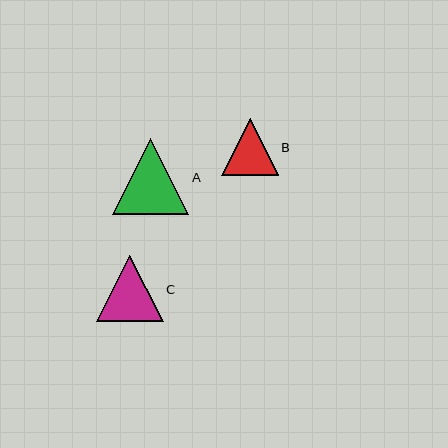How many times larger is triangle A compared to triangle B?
Triangle A is approximately 1.3 times the size of triangle B.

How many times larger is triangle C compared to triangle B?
Triangle C is approximately 1.2 times the size of triangle B.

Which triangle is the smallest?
Triangle B is the smallest with a size of approximately 57 pixels.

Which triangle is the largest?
Triangle A is the largest with a size of approximately 76 pixels.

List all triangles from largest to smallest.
From largest to smallest: A, C, B.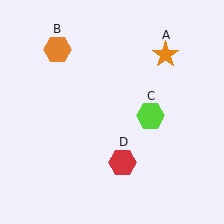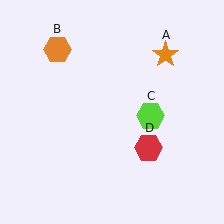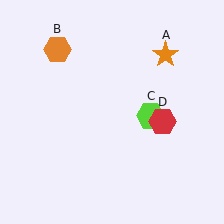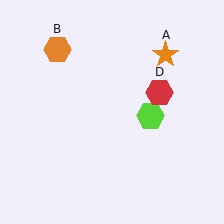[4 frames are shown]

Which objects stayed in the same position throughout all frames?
Orange star (object A) and orange hexagon (object B) and lime hexagon (object C) remained stationary.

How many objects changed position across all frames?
1 object changed position: red hexagon (object D).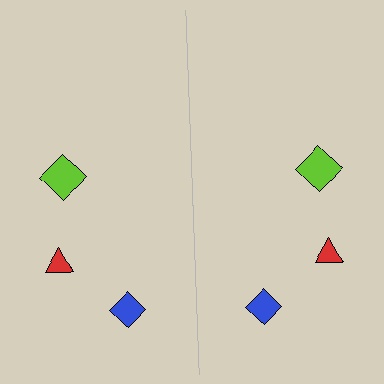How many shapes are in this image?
There are 6 shapes in this image.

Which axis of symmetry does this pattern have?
The pattern has a vertical axis of symmetry running through the center of the image.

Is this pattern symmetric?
Yes, this pattern has bilateral (reflection) symmetry.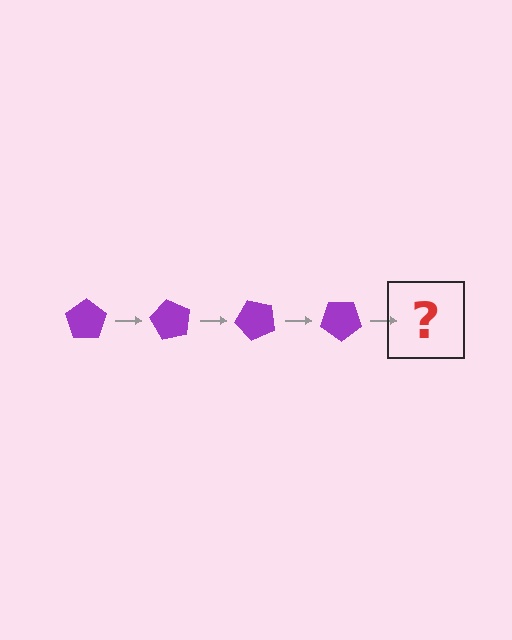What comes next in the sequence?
The next element should be a purple pentagon rotated 240 degrees.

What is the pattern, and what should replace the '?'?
The pattern is that the pentagon rotates 60 degrees each step. The '?' should be a purple pentagon rotated 240 degrees.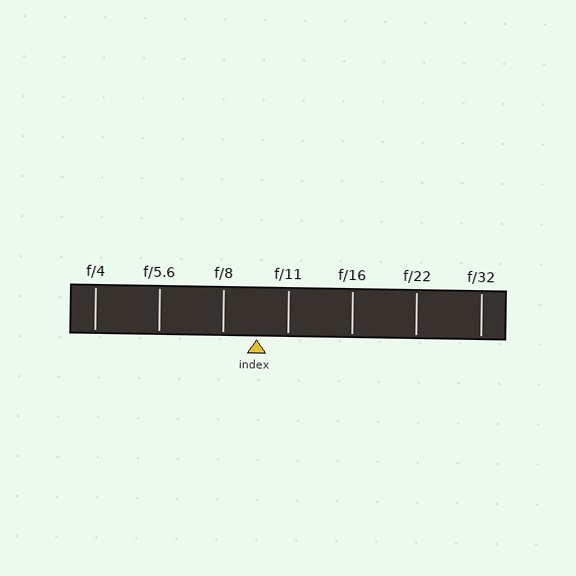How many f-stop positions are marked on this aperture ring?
There are 7 f-stop positions marked.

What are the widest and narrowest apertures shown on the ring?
The widest aperture shown is f/4 and the narrowest is f/32.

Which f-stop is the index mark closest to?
The index mark is closest to f/11.